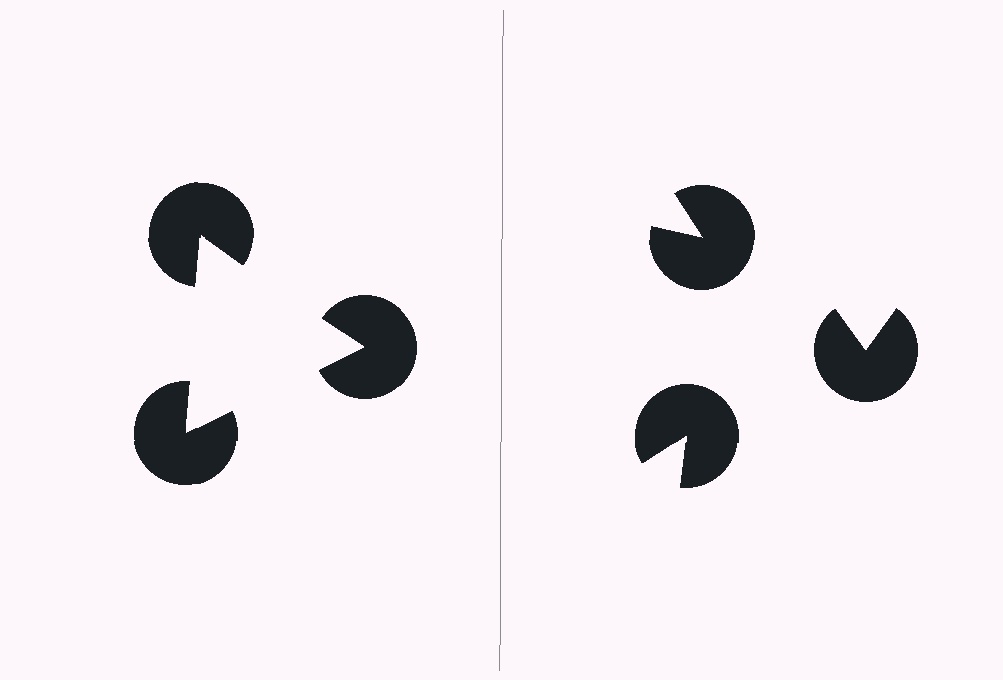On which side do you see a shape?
An illusory triangle appears on the left side. On the right side the wedge cuts are rotated, so no coherent shape forms.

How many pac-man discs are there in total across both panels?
6 — 3 on each side.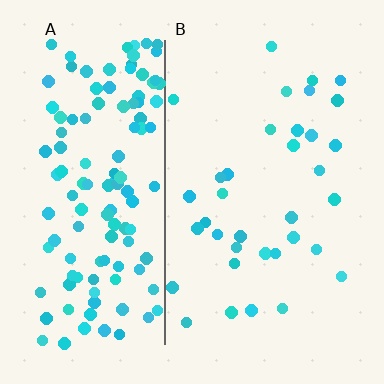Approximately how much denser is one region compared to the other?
Approximately 3.7× — region A over region B.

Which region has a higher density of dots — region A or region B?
A (the left).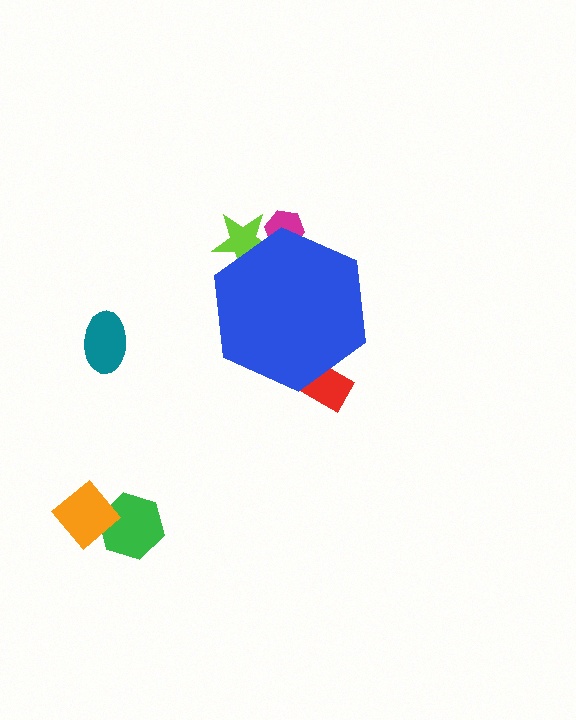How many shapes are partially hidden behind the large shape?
3 shapes are partially hidden.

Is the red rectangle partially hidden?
Yes, the red rectangle is partially hidden behind the blue hexagon.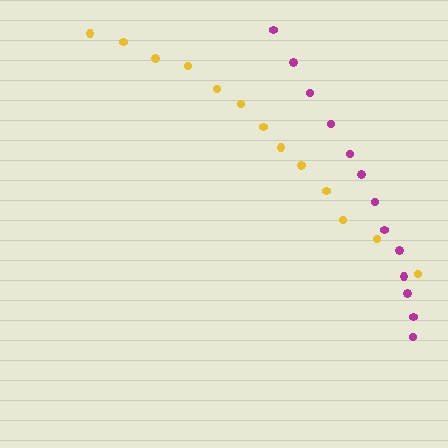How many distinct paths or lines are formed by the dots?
There are 2 distinct paths.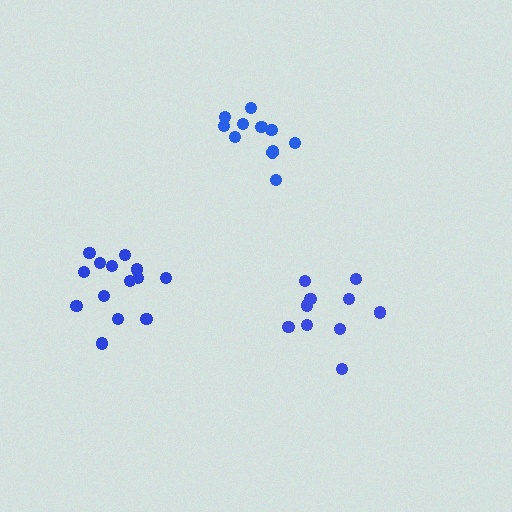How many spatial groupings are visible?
There are 3 spatial groupings.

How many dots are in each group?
Group 1: 10 dots, Group 2: 11 dots, Group 3: 14 dots (35 total).